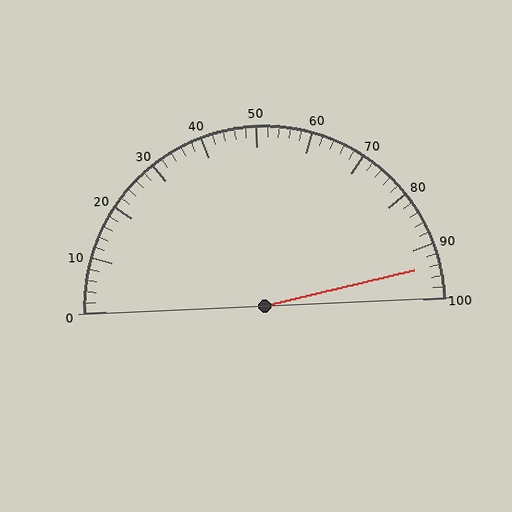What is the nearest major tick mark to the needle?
The nearest major tick mark is 90.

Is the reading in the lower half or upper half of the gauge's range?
The reading is in the upper half of the range (0 to 100).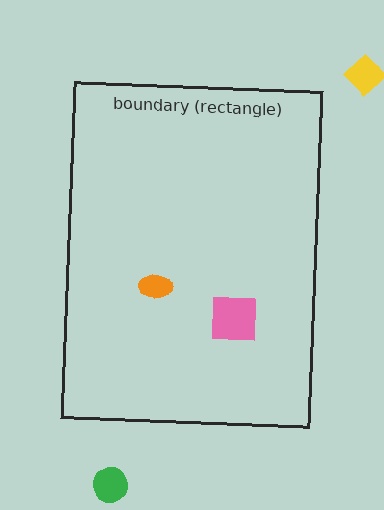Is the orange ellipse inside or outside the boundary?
Inside.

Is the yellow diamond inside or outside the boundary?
Outside.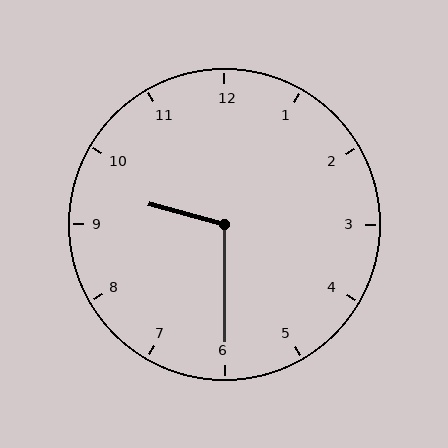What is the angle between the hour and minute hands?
Approximately 105 degrees.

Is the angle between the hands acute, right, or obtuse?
It is obtuse.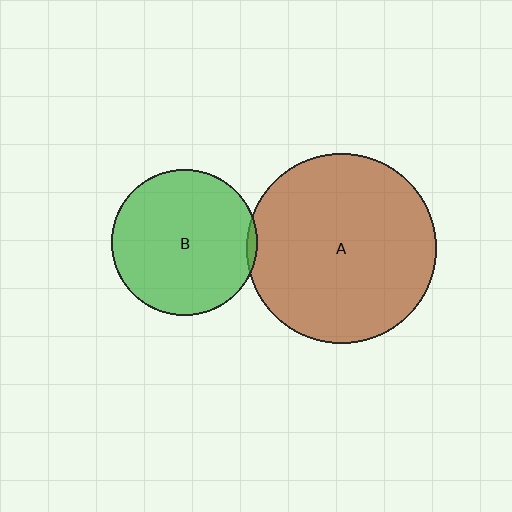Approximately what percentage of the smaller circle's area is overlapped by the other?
Approximately 5%.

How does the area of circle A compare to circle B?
Approximately 1.7 times.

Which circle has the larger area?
Circle A (brown).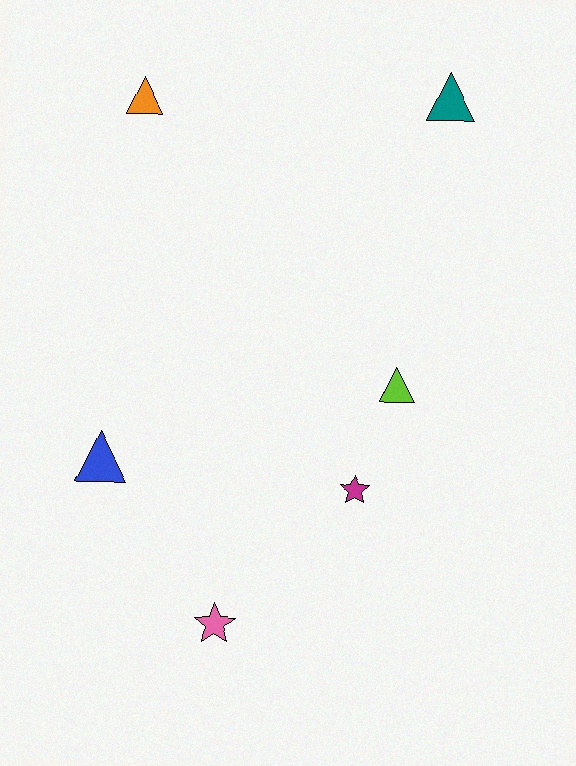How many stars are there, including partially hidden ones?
There are 2 stars.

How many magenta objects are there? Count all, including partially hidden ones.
There is 1 magenta object.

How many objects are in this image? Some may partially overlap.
There are 6 objects.